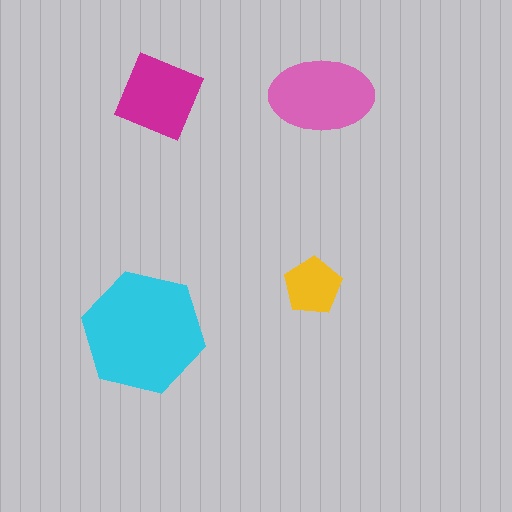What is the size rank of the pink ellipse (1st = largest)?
2nd.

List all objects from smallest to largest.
The yellow pentagon, the magenta square, the pink ellipse, the cyan hexagon.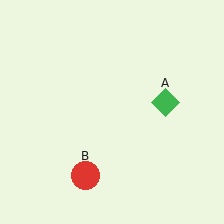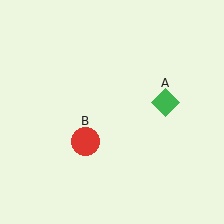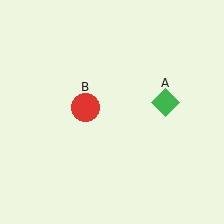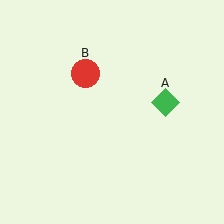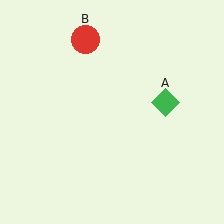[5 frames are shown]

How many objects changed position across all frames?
1 object changed position: red circle (object B).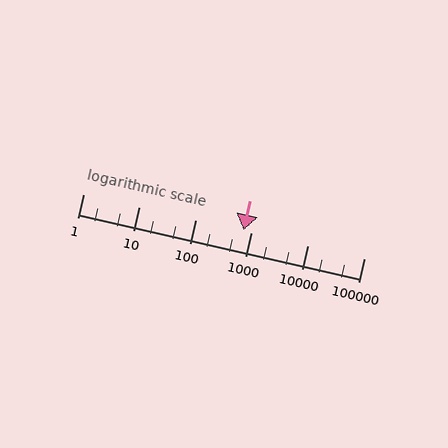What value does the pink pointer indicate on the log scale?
The pointer indicates approximately 710.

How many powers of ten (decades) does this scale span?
The scale spans 5 decades, from 1 to 100000.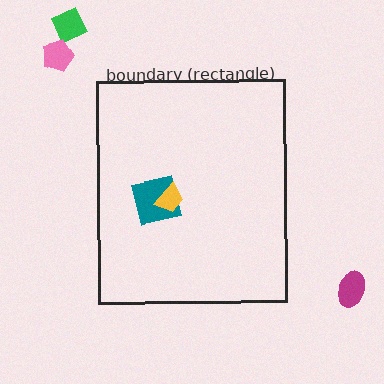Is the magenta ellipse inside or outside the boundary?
Outside.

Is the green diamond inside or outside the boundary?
Outside.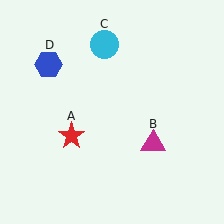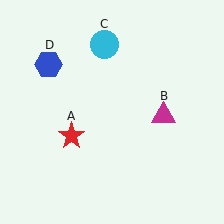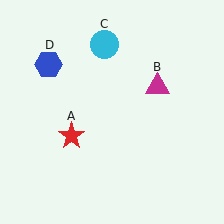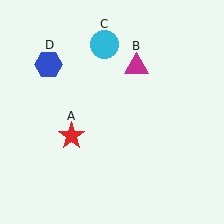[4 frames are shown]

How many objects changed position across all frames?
1 object changed position: magenta triangle (object B).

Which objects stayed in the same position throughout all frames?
Red star (object A) and cyan circle (object C) and blue hexagon (object D) remained stationary.